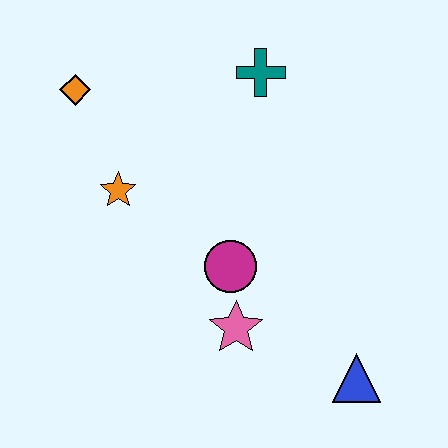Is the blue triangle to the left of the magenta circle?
No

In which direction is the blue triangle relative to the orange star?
The blue triangle is to the right of the orange star.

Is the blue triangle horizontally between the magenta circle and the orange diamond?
No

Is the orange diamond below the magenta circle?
No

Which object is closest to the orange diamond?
The orange star is closest to the orange diamond.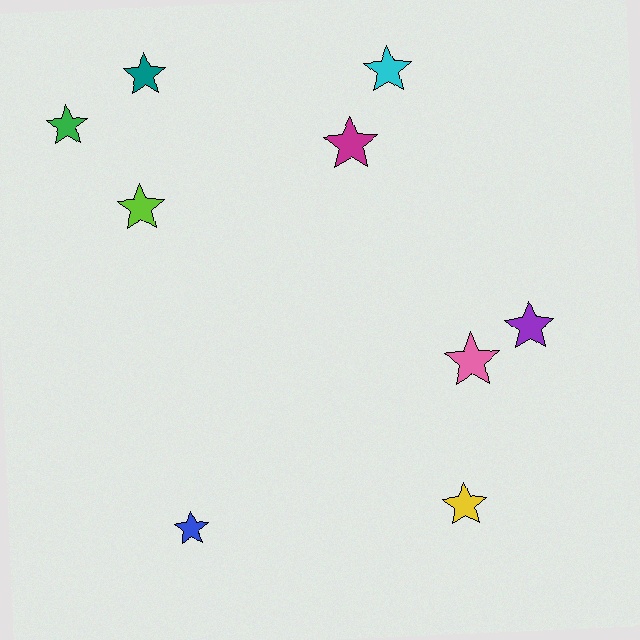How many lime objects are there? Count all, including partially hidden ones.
There is 1 lime object.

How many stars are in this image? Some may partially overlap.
There are 9 stars.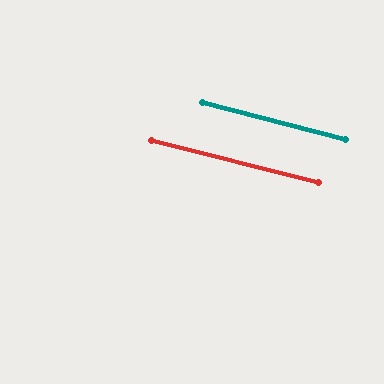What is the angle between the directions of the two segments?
Approximately 0 degrees.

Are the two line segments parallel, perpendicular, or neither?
Parallel — their directions differ by only 0.4°.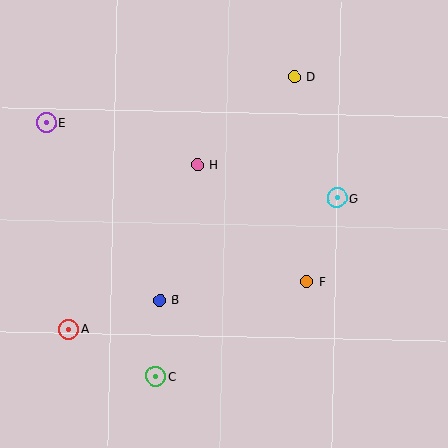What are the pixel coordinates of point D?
Point D is at (294, 77).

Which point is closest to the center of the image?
Point H at (197, 165) is closest to the center.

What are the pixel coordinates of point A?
Point A is at (69, 329).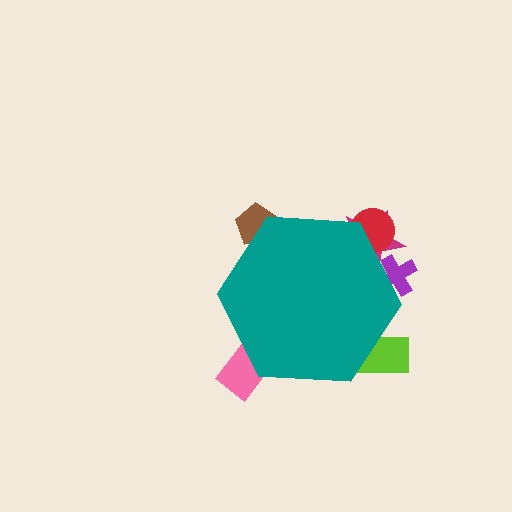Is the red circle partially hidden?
Yes, the red circle is partially hidden behind the teal hexagon.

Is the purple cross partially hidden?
Yes, the purple cross is partially hidden behind the teal hexagon.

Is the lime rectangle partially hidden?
Yes, the lime rectangle is partially hidden behind the teal hexagon.